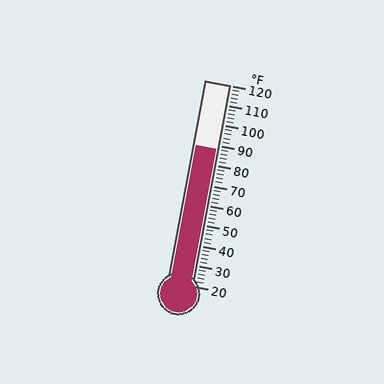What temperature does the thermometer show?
The thermometer shows approximately 88°F.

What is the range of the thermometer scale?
The thermometer scale ranges from 20°F to 120°F.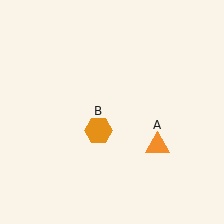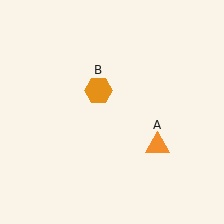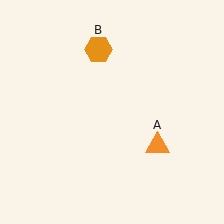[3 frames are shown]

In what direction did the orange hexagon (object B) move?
The orange hexagon (object B) moved up.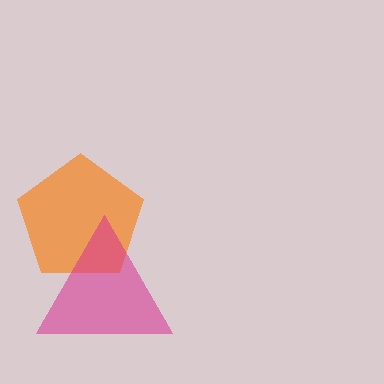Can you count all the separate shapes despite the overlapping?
Yes, there are 2 separate shapes.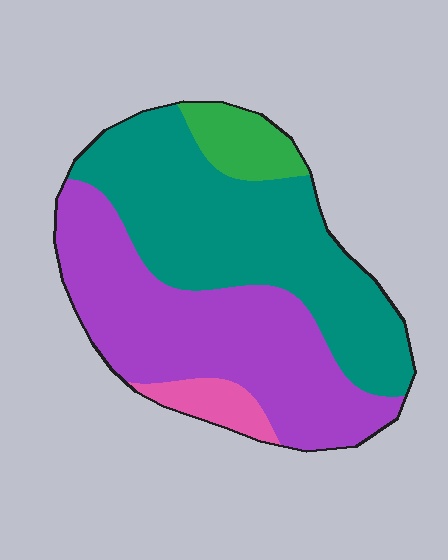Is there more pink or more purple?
Purple.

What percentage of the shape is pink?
Pink covers around 5% of the shape.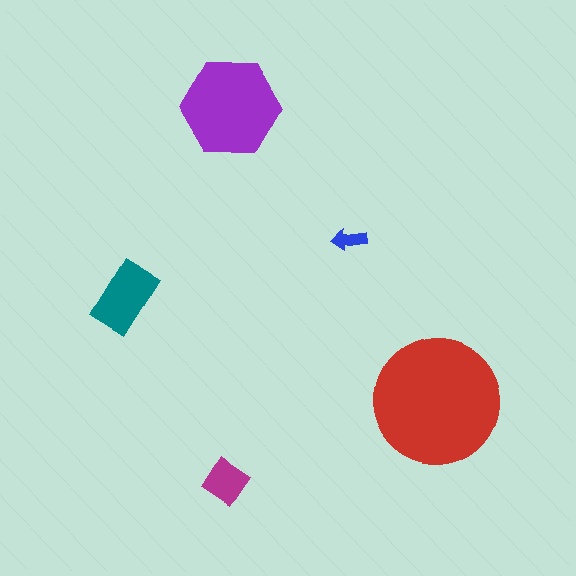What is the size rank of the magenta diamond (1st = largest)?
4th.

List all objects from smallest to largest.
The blue arrow, the magenta diamond, the teal rectangle, the purple hexagon, the red circle.